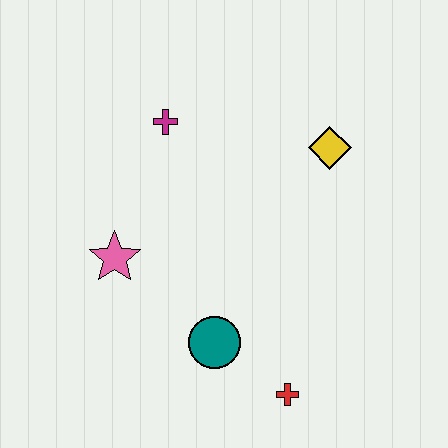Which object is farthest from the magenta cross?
The red cross is farthest from the magenta cross.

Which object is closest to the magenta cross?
The pink star is closest to the magenta cross.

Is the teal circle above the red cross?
Yes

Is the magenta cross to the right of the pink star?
Yes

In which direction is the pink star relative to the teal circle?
The pink star is to the left of the teal circle.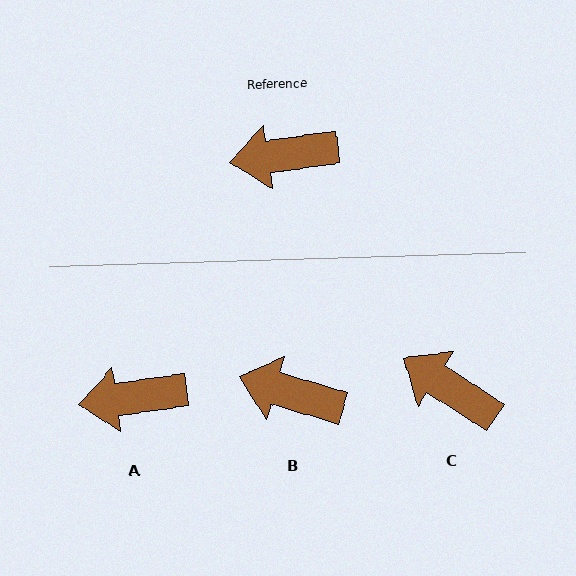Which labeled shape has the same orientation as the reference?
A.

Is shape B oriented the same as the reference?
No, it is off by about 25 degrees.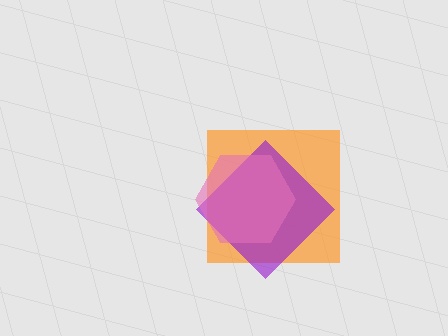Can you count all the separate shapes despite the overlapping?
Yes, there are 3 separate shapes.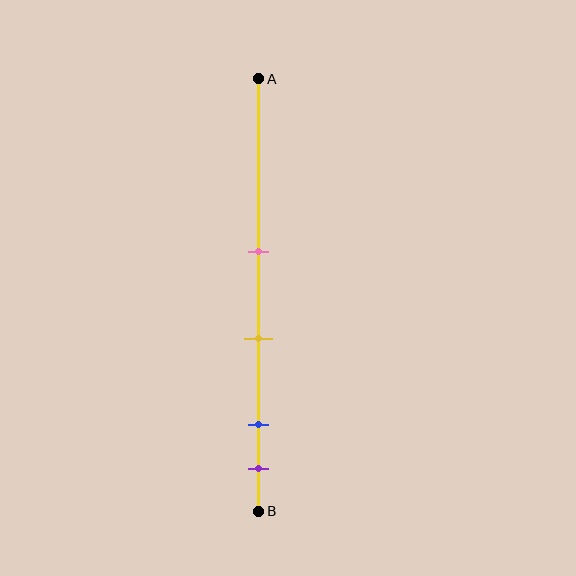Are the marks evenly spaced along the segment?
No, the marks are not evenly spaced.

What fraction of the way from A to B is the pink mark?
The pink mark is approximately 40% (0.4) of the way from A to B.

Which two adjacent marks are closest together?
The blue and purple marks are the closest adjacent pair.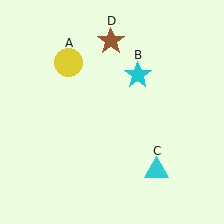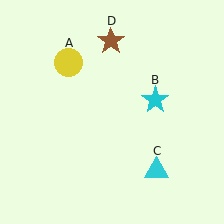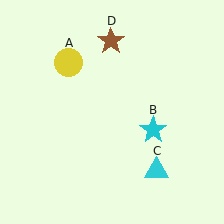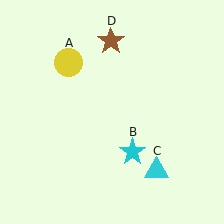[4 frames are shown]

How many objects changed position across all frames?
1 object changed position: cyan star (object B).